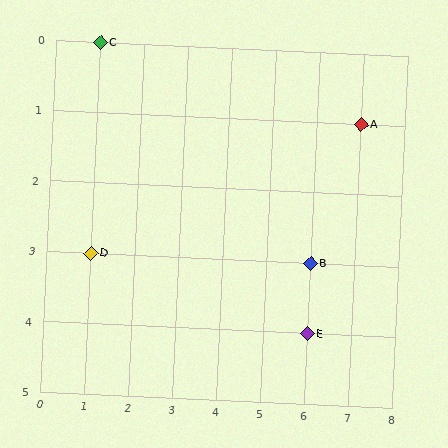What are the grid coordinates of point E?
Point E is at grid coordinates (6, 4).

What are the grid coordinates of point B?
Point B is at grid coordinates (6, 3).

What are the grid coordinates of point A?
Point A is at grid coordinates (7, 1).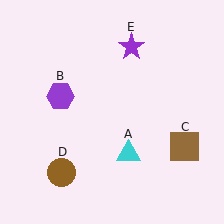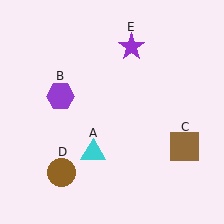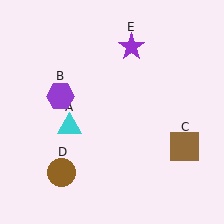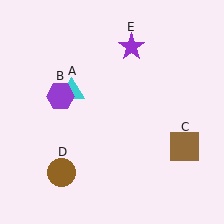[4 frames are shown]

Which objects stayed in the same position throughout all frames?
Purple hexagon (object B) and brown square (object C) and brown circle (object D) and purple star (object E) remained stationary.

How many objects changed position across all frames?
1 object changed position: cyan triangle (object A).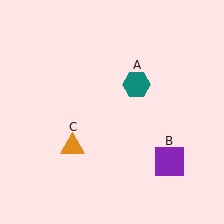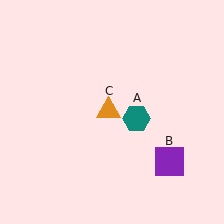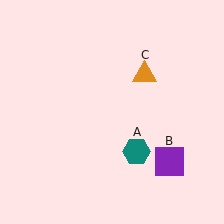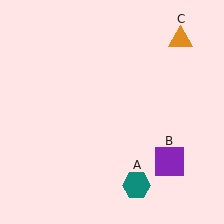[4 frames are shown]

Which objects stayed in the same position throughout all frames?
Purple square (object B) remained stationary.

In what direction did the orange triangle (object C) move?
The orange triangle (object C) moved up and to the right.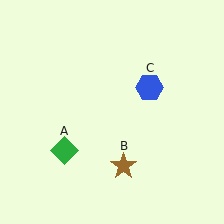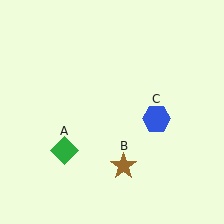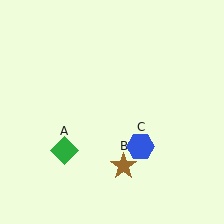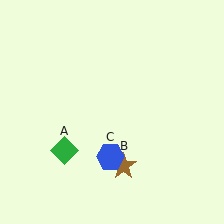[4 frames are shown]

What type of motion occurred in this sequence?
The blue hexagon (object C) rotated clockwise around the center of the scene.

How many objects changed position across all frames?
1 object changed position: blue hexagon (object C).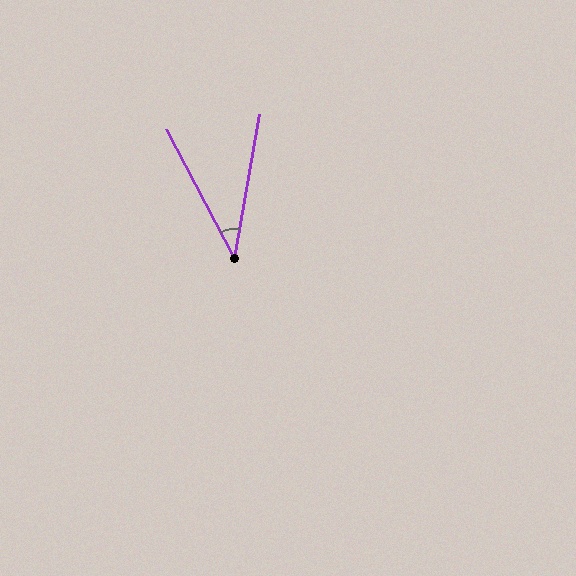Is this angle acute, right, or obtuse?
It is acute.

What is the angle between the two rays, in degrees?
Approximately 37 degrees.